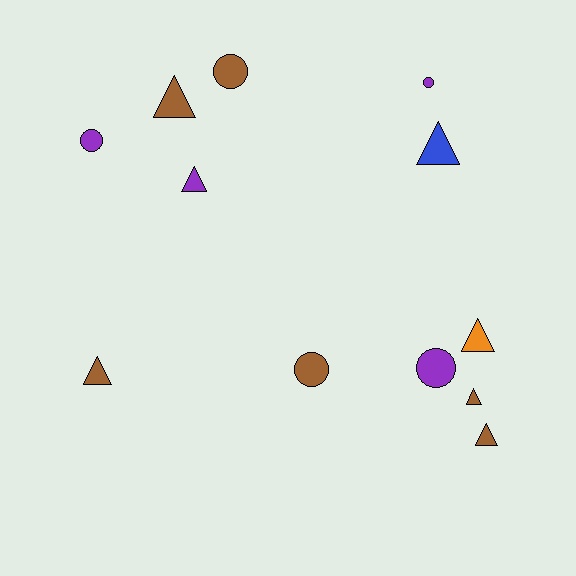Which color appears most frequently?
Brown, with 6 objects.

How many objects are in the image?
There are 12 objects.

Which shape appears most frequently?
Triangle, with 7 objects.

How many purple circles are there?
There are 3 purple circles.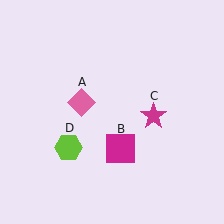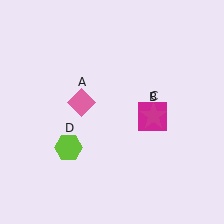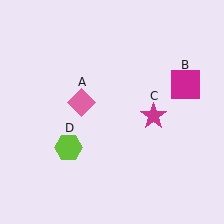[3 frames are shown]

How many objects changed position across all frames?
1 object changed position: magenta square (object B).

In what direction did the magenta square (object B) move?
The magenta square (object B) moved up and to the right.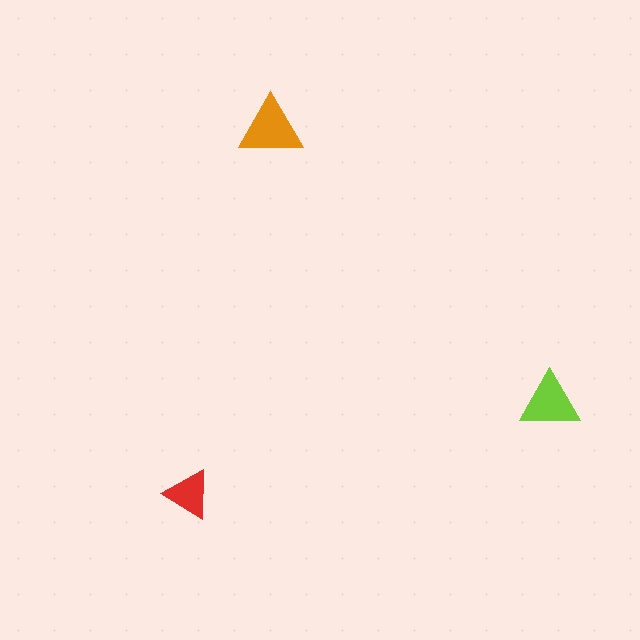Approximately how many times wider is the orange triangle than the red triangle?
About 1.5 times wider.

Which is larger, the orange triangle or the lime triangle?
The orange one.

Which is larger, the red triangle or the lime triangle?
The lime one.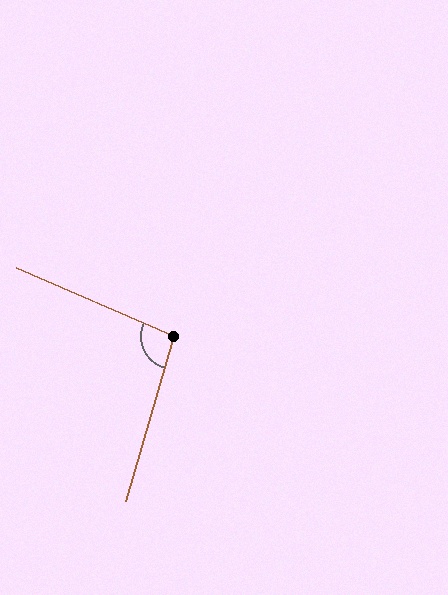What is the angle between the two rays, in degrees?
Approximately 97 degrees.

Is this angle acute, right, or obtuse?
It is obtuse.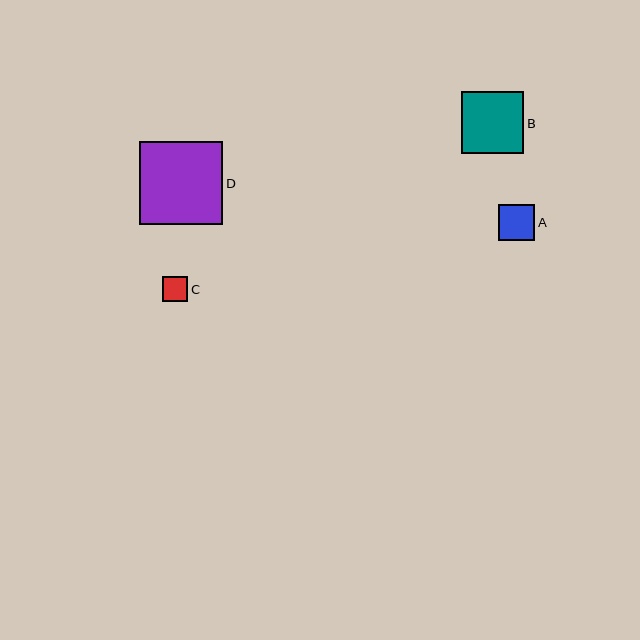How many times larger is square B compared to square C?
Square B is approximately 2.4 times the size of square C.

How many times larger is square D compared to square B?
Square D is approximately 1.3 times the size of square B.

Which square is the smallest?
Square C is the smallest with a size of approximately 25 pixels.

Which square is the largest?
Square D is the largest with a size of approximately 83 pixels.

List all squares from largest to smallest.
From largest to smallest: D, B, A, C.